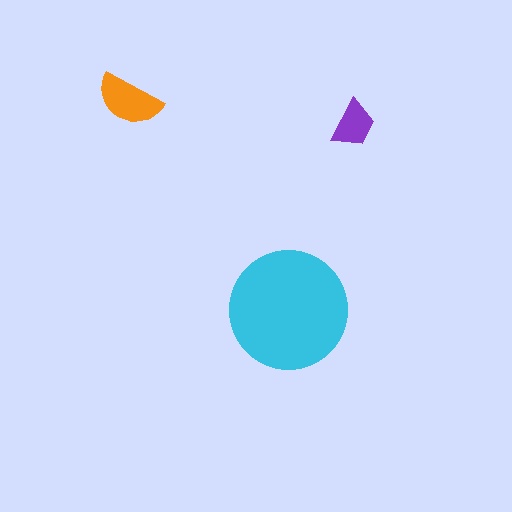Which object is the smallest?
The purple trapezoid.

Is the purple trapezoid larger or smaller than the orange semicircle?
Smaller.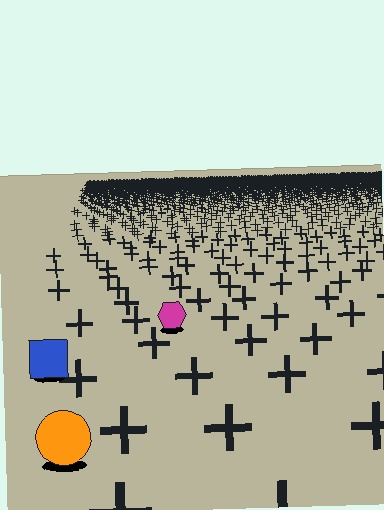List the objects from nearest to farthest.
From nearest to farthest: the orange circle, the blue square, the magenta hexagon.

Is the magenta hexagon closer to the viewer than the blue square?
No. The blue square is closer — you can tell from the texture gradient: the ground texture is coarser near it.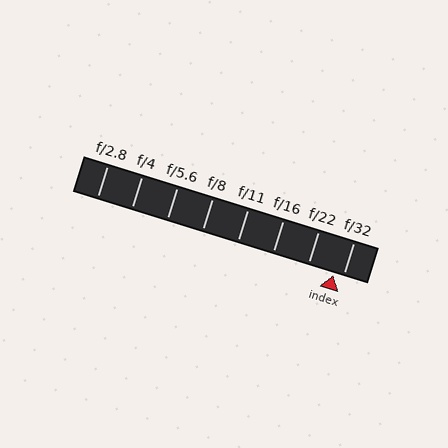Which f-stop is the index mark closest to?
The index mark is closest to f/32.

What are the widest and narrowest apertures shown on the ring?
The widest aperture shown is f/2.8 and the narrowest is f/32.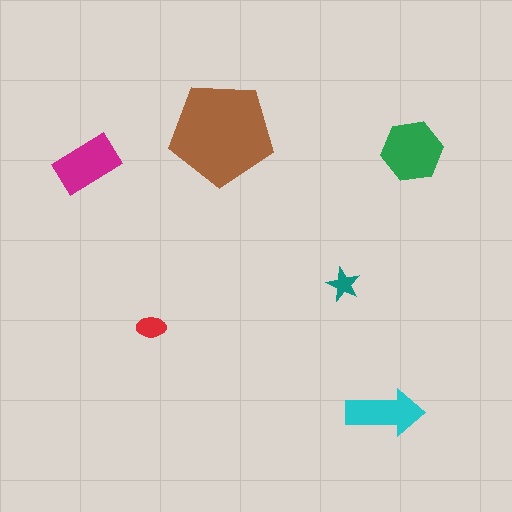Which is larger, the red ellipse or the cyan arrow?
The cyan arrow.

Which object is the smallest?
The teal star.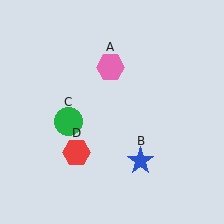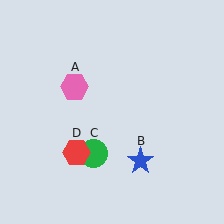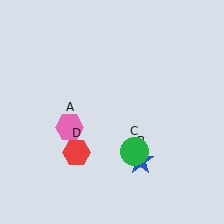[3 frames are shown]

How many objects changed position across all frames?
2 objects changed position: pink hexagon (object A), green circle (object C).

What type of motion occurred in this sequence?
The pink hexagon (object A), green circle (object C) rotated counterclockwise around the center of the scene.